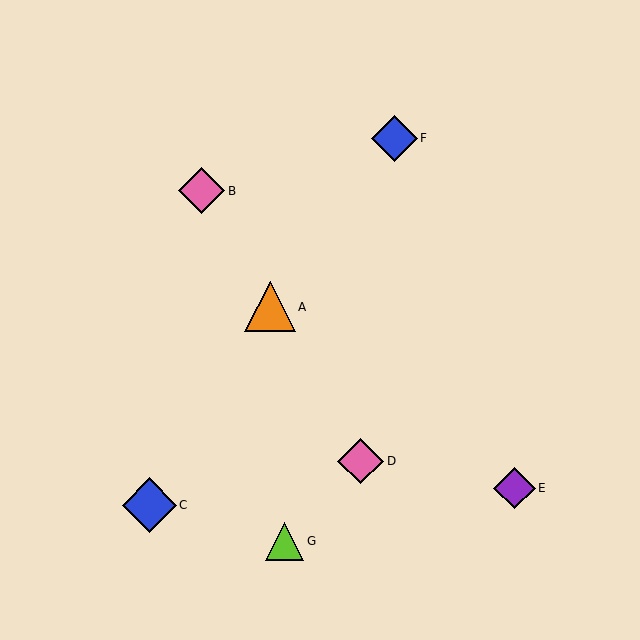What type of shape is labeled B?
Shape B is a pink diamond.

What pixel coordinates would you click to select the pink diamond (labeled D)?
Click at (361, 461) to select the pink diamond D.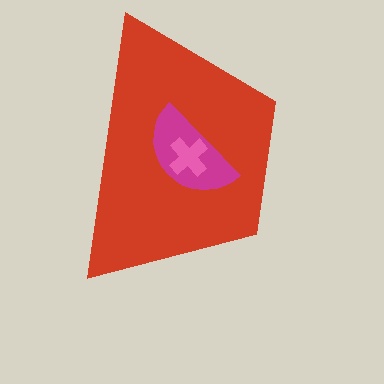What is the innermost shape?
The pink cross.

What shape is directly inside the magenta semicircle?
The pink cross.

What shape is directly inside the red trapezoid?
The magenta semicircle.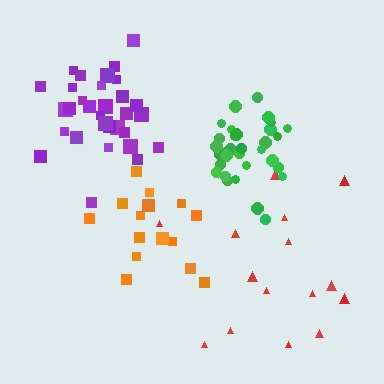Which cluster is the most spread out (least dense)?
Red.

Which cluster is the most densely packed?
Green.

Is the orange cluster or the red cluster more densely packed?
Orange.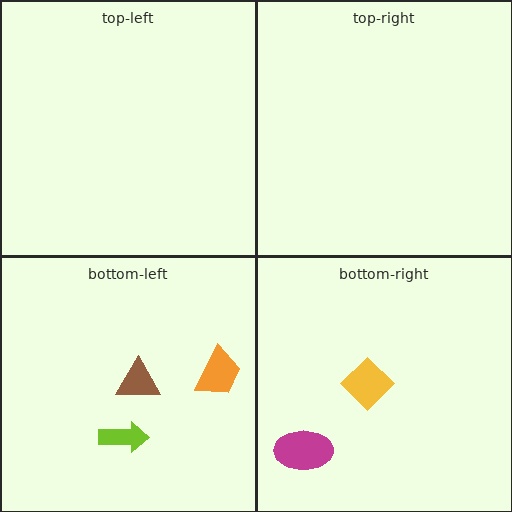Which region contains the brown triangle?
The bottom-left region.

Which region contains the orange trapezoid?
The bottom-left region.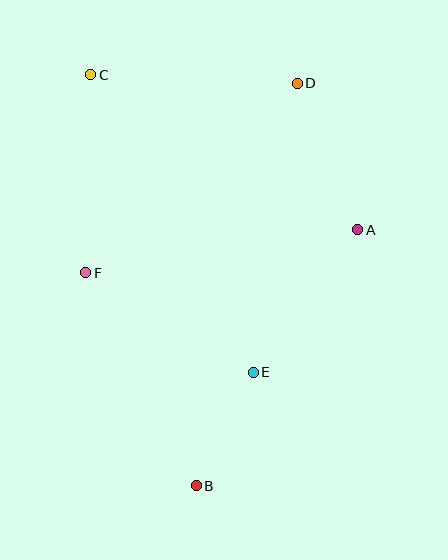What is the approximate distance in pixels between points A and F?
The distance between A and F is approximately 276 pixels.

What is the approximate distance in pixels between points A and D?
The distance between A and D is approximately 158 pixels.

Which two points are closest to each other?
Points B and E are closest to each other.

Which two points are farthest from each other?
Points B and C are farthest from each other.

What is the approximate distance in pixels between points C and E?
The distance between C and E is approximately 339 pixels.